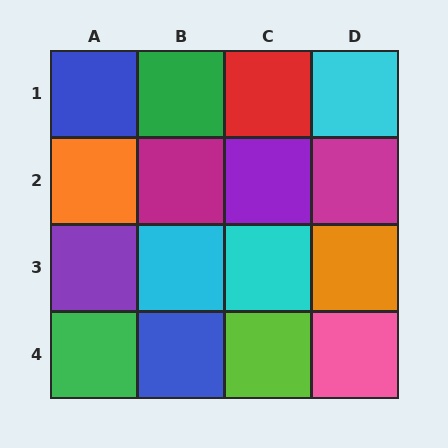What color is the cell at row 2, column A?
Orange.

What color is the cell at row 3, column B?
Cyan.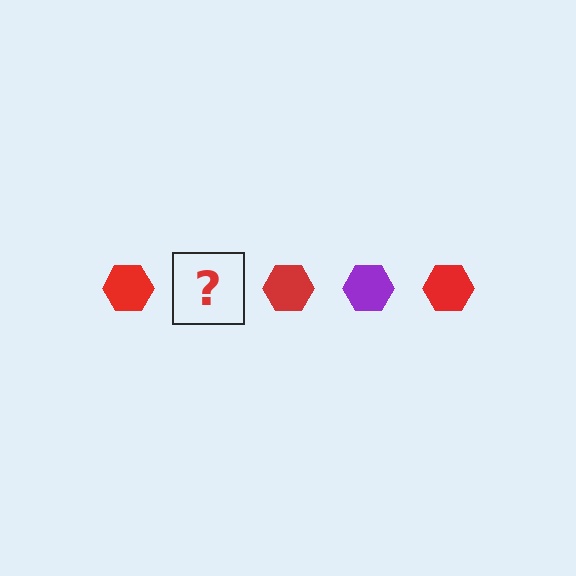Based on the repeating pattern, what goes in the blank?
The blank should be a purple hexagon.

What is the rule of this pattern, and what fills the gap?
The rule is that the pattern cycles through red, purple hexagons. The gap should be filled with a purple hexagon.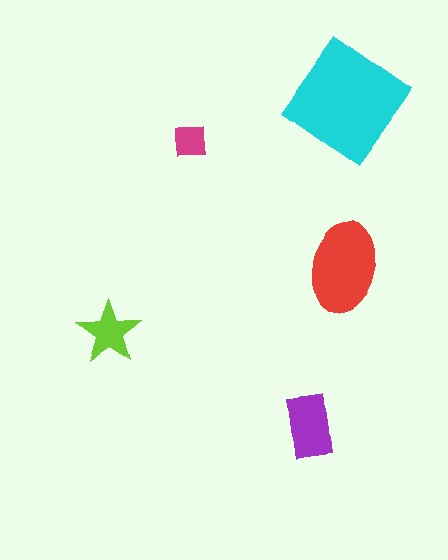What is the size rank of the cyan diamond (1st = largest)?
1st.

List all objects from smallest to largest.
The magenta square, the lime star, the purple rectangle, the red ellipse, the cyan diamond.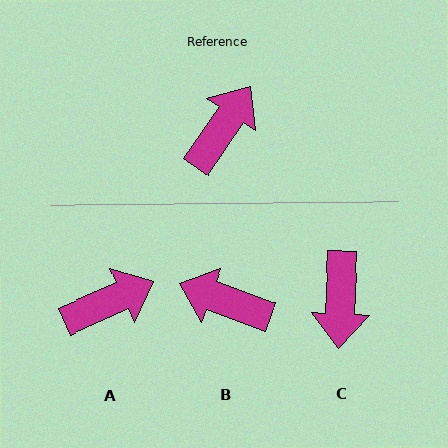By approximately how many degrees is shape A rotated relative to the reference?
Approximately 32 degrees clockwise.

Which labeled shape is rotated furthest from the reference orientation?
C, about 148 degrees away.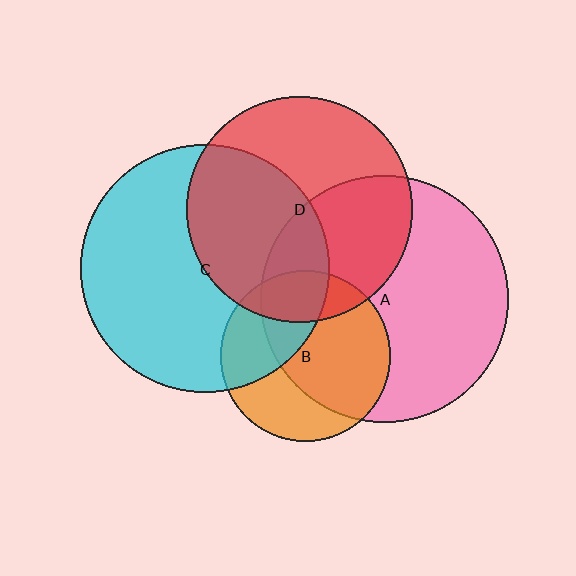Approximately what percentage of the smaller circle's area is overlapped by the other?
Approximately 45%.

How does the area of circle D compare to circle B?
Approximately 1.8 times.